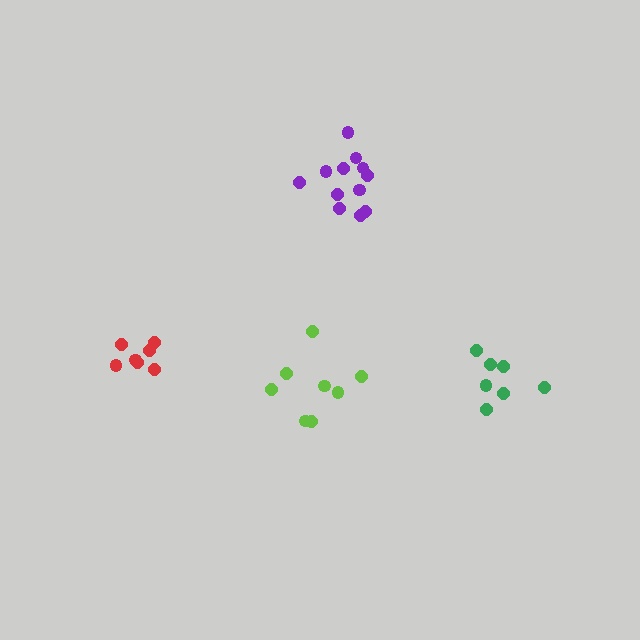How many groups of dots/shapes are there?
There are 4 groups.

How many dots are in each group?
Group 1: 7 dots, Group 2: 12 dots, Group 3: 7 dots, Group 4: 8 dots (34 total).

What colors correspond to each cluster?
The clusters are colored: green, purple, red, lime.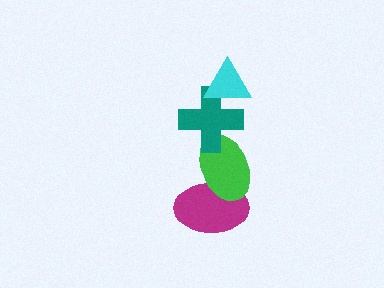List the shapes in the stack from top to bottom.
From top to bottom: the cyan triangle, the teal cross, the green ellipse, the magenta ellipse.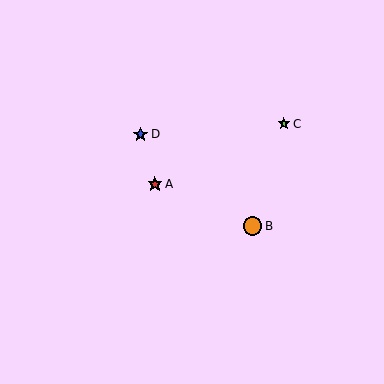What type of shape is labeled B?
Shape B is an orange circle.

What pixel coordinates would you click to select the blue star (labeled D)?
Click at (140, 134) to select the blue star D.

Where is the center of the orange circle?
The center of the orange circle is at (253, 226).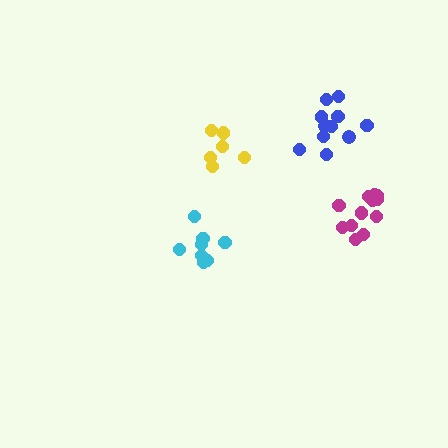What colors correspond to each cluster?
The clusters are colored: cyan, magenta, blue, yellow.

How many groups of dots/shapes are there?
There are 4 groups.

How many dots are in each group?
Group 1: 8 dots, Group 2: 12 dots, Group 3: 11 dots, Group 4: 6 dots (37 total).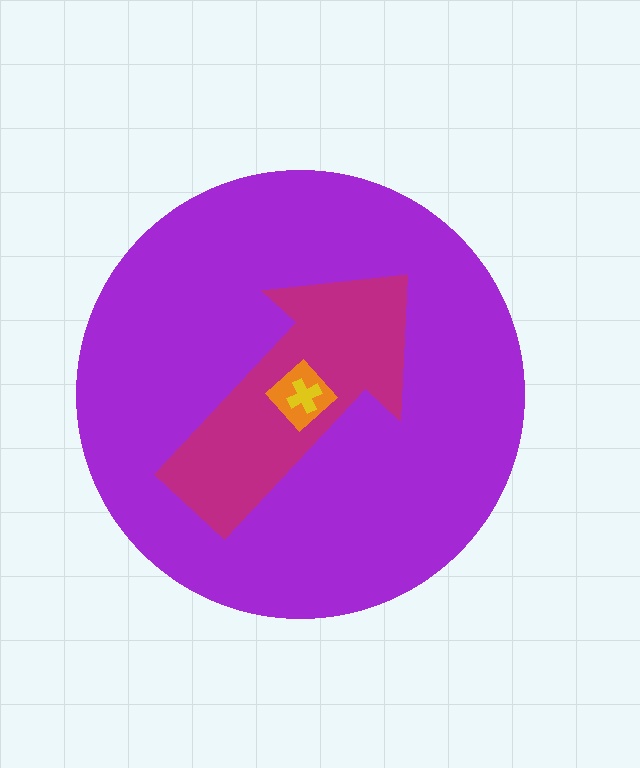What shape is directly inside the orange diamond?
The yellow cross.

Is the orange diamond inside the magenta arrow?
Yes.